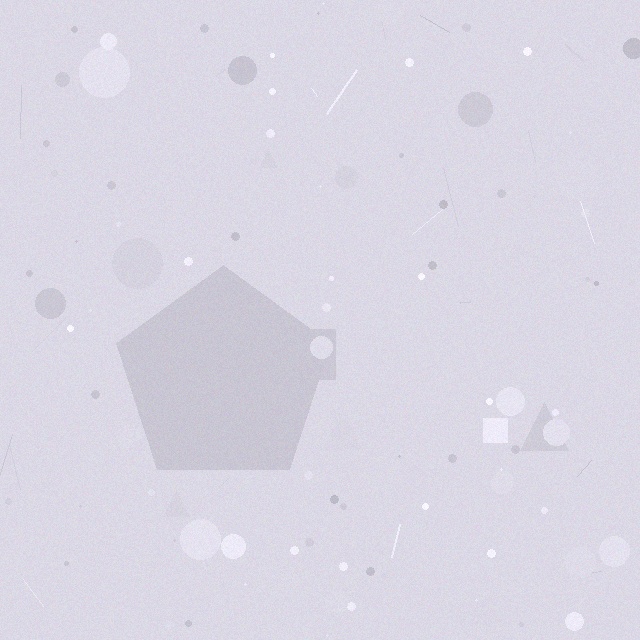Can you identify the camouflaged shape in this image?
The camouflaged shape is a pentagon.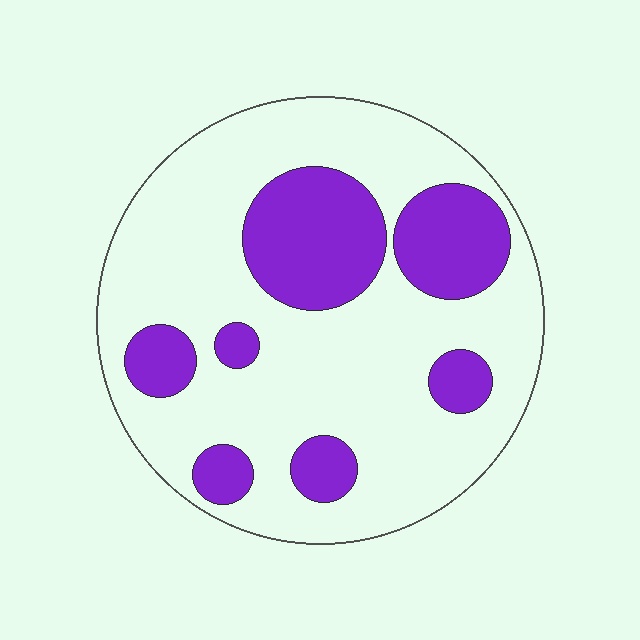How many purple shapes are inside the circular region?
7.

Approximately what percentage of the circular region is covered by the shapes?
Approximately 25%.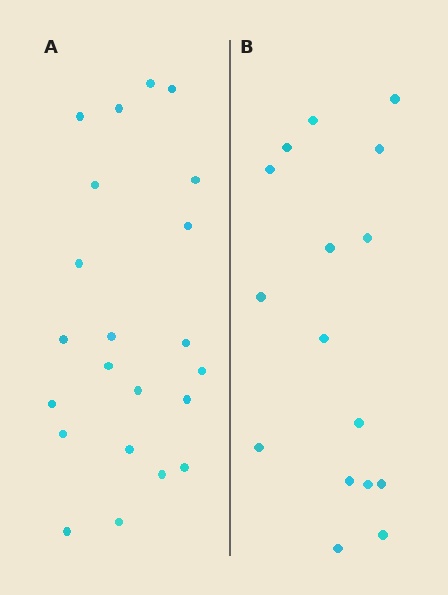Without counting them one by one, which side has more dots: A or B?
Region A (the left region) has more dots.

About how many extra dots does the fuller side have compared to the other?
Region A has about 6 more dots than region B.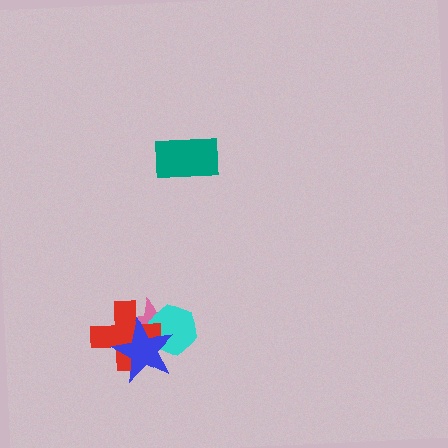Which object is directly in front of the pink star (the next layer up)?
The cyan hexagon is directly in front of the pink star.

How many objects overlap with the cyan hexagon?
3 objects overlap with the cyan hexagon.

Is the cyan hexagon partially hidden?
Yes, it is partially covered by another shape.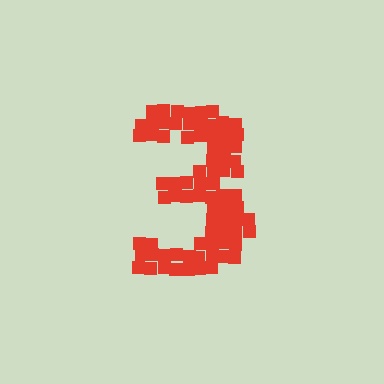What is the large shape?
The large shape is the digit 3.